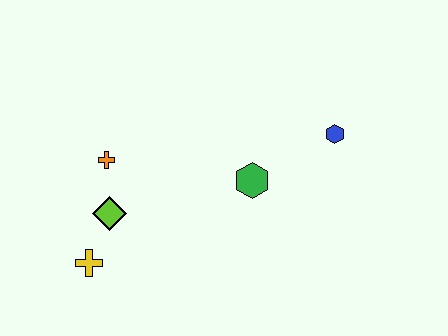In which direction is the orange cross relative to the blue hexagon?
The orange cross is to the left of the blue hexagon.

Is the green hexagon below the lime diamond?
No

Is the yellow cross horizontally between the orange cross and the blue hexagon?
No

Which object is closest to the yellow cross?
The lime diamond is closest to the yellow cross.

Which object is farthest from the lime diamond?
The blue hexagon is farthest from the lime diamond.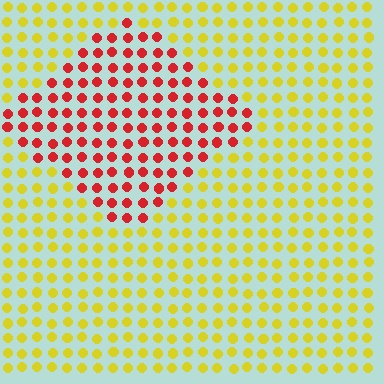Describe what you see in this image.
The image is filled with small yellow elements in a uniform arrangement. A diamond-shaped region is visible where the elements are tinted to a slightly different hue, forming a subtle color boundary.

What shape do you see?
I see a diamond.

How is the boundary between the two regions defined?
The boundary is defined purely by a slight shift in hue (about 61 degrees). Spacing, size, and orientation are identical on both sides.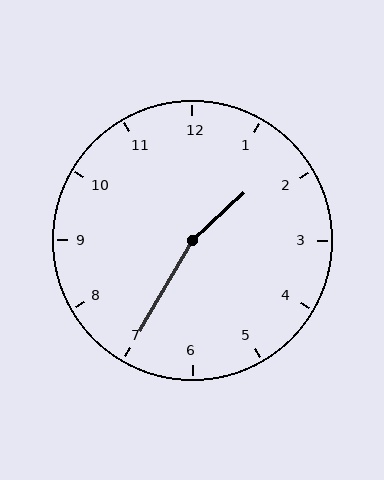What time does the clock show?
1:35.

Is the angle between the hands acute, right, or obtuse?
It is obtuse.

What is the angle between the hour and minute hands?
Approximately 162 degrees.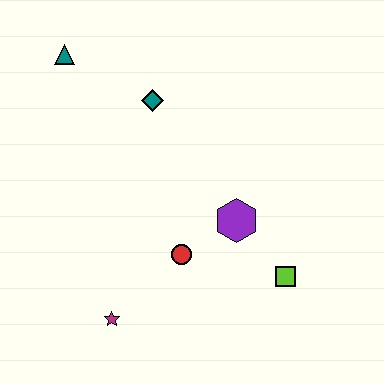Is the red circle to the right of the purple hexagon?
No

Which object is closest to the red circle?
The purple hexagon is closest to the red circle.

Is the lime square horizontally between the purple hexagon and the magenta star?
No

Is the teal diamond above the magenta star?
Yes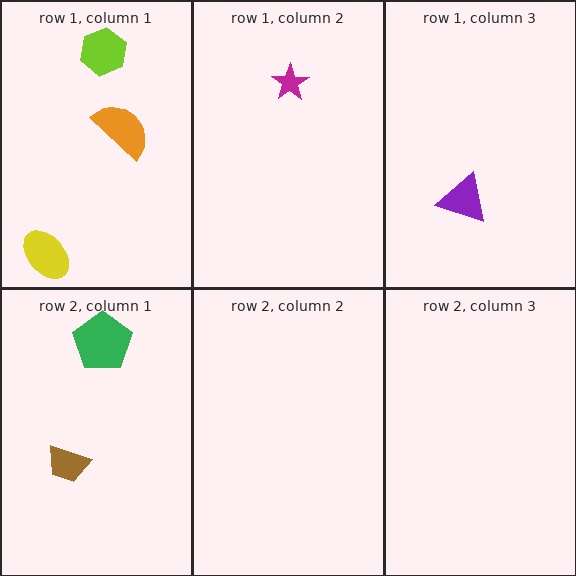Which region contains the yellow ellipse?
The row 1, column 1 region.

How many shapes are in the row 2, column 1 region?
2.